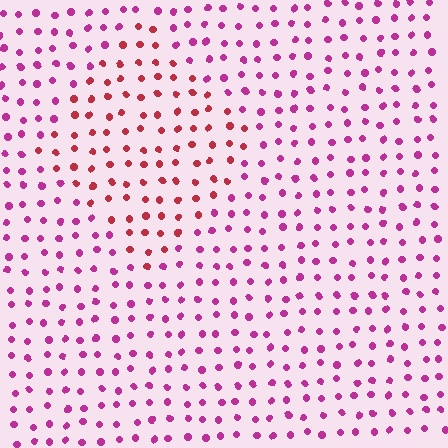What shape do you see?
I see a diamond.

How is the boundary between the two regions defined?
The boundary is defined purely by a slight shift in hue (about 36 degrees). Spacing, size, and orientation are identical on both sides.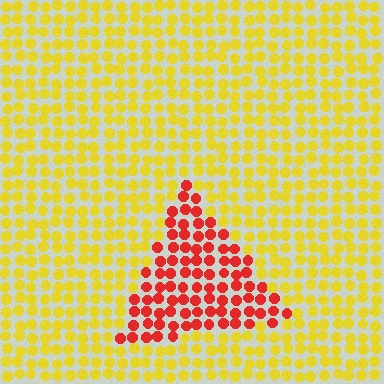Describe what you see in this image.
The image is filled with small yellow elements in a uniform arrangement. A triangle-shaped region is visible where the elements are tinted to a slightly different hue, forming a subtle color boundary.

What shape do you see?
I see a triangle.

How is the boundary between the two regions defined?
The boundary is defined purely by a slight shift in hue (about 56 degrees). Spacing, size, and orientation are identical on both sides.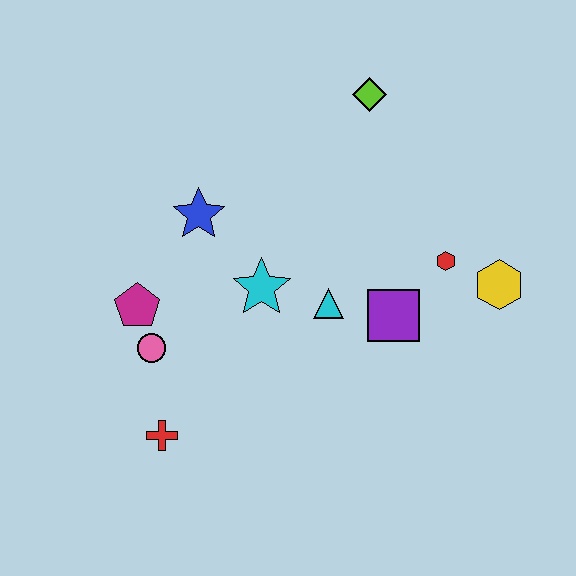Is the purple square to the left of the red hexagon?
Yes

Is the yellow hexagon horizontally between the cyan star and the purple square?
No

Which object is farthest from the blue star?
The yellow hexagon is farthest from the blue star.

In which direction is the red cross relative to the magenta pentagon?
The red cross is below the magenta pentagon.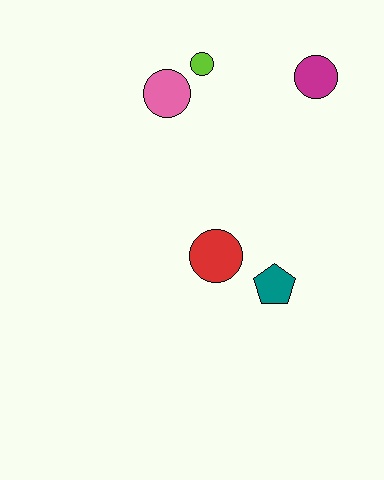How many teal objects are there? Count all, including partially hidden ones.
There is 1 teal object.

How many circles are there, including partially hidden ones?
There are 4 circles.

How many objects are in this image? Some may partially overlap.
There are 5 objects.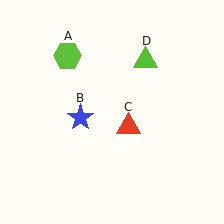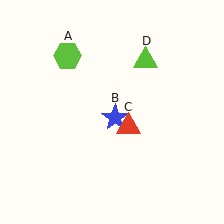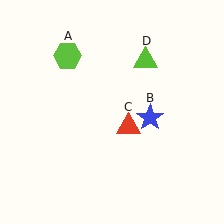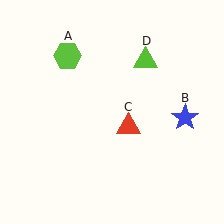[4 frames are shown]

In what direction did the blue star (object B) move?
The blue star (object B) moved right.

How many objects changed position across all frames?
1 object changed position: blue star (object B).